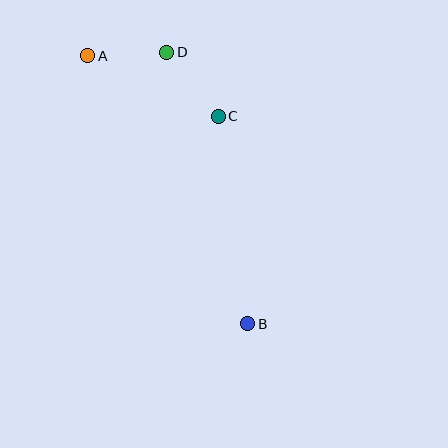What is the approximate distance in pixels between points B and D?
The distance between B and D is approximately 283 pixels.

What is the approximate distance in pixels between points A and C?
The distance between A and C is approximately 144 pixels.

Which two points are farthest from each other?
Points A and B are farthest from each other.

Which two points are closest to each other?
Points A and D are closest to each other.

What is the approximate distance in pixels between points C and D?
The distance between C and D is approximately 82 pixels.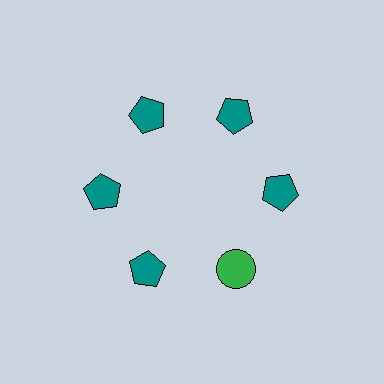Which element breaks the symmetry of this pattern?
The green circle at roughly the 5 o'clock position breaks the symmetry. All other shapes are teal pentagons.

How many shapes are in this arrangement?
There are 6 shapes arranged in a ring pattern.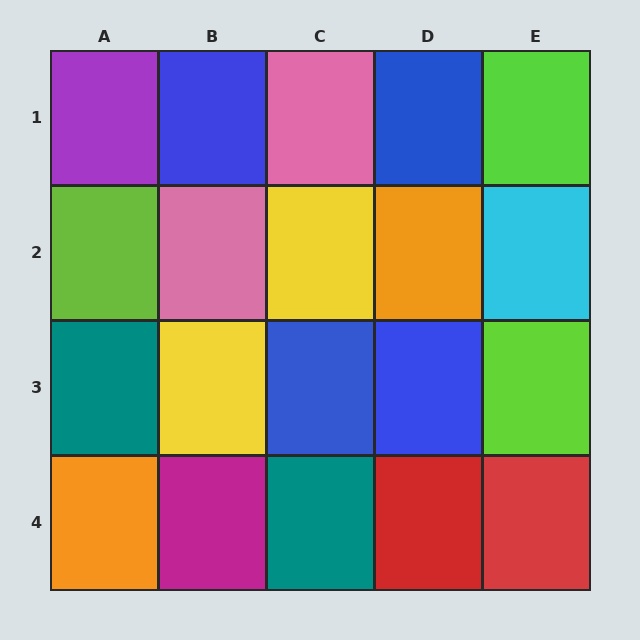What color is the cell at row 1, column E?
Lime.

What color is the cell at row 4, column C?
Teal.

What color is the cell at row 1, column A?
Purple.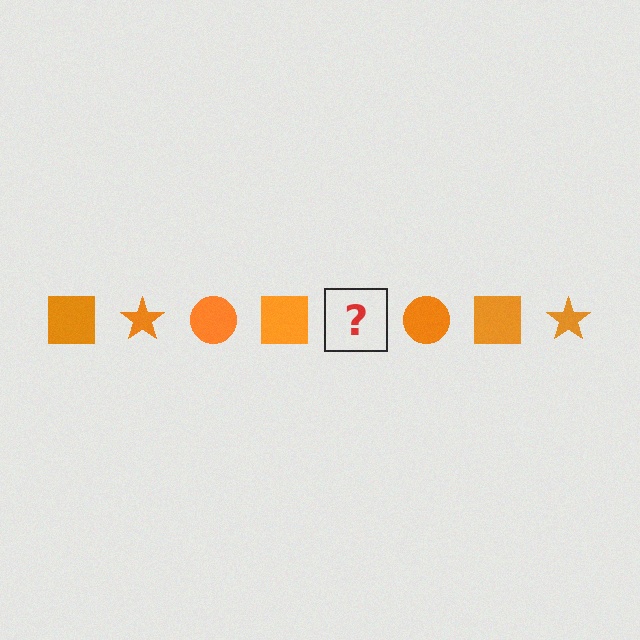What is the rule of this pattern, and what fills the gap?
The rule is that the pattern cycles through square, star, circle shapes in orange. The gap should be filled with an orange star.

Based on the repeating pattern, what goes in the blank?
The blank should be an orange star.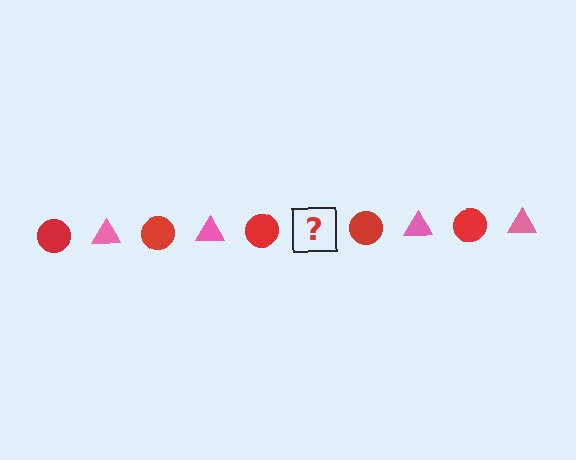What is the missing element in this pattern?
The missing element is a pink triangle.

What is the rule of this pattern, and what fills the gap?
The rule is that the pattern alternates between red circle and pink triangle. The gap should be filled with a pink triangle.